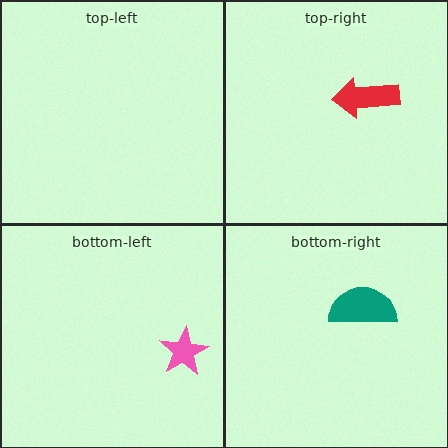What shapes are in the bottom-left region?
The pink star.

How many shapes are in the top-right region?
1.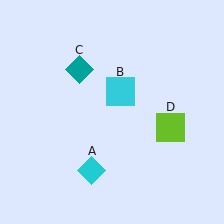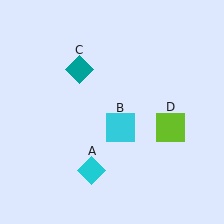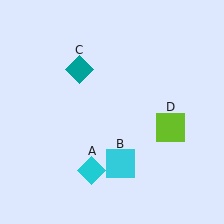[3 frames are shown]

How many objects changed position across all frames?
1 object changed position: cyan square (object B).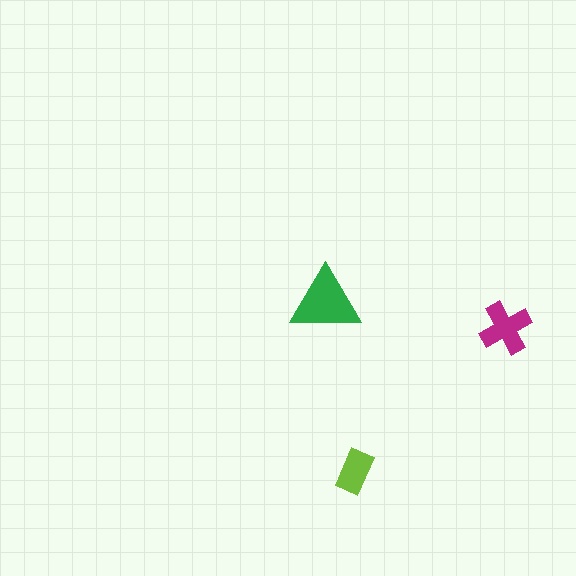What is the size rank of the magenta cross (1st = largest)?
2nd.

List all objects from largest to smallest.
The green triangle, the magenta cross, the lime rectangle.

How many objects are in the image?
There are 3 objects in the image.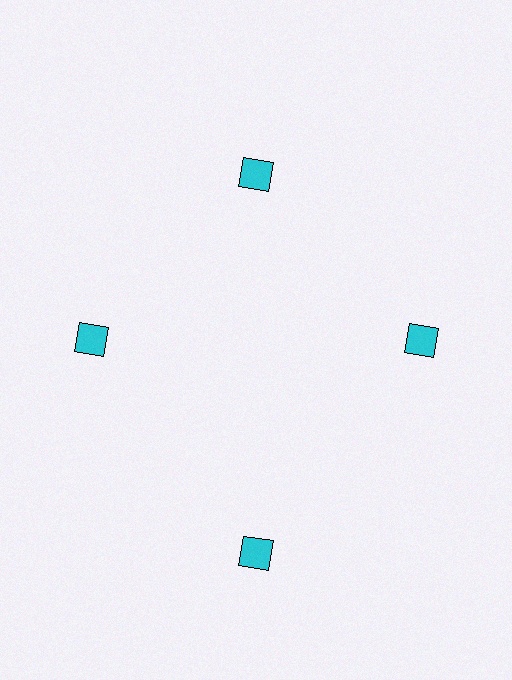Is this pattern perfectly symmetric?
No. The 4 cyan squares are arranged in a ring, but one element near the 6 o'clock position is pushed outward from the center, breaking the 4-fold rotational symmetry.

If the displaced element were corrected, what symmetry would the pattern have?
It would have 4-fold rotational symmetry — the pattern would map onto itself every 90 degrees.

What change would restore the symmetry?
The symmetry would be restored by moving it inward, back onto the ring so that all 4 squares sit at equal angles and equal distance from the center.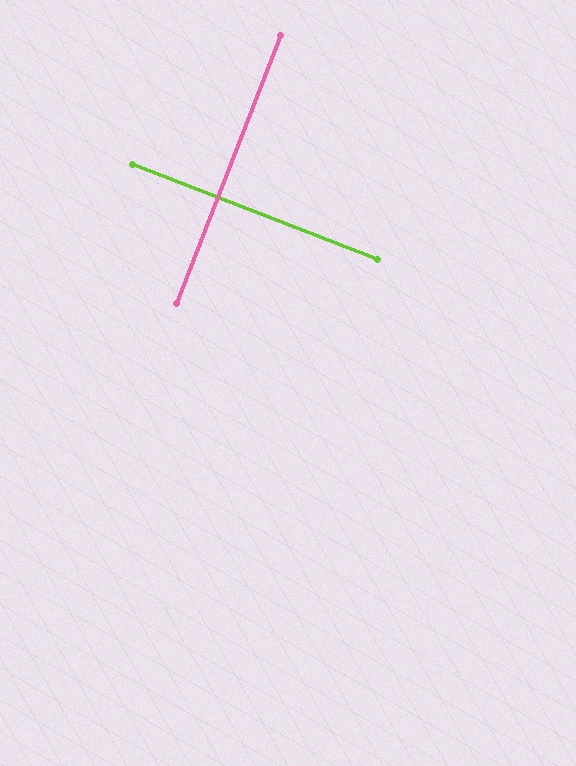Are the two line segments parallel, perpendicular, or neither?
Perpendicular — they meet at approximately 90°.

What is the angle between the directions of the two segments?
Approximately 90 degrees.